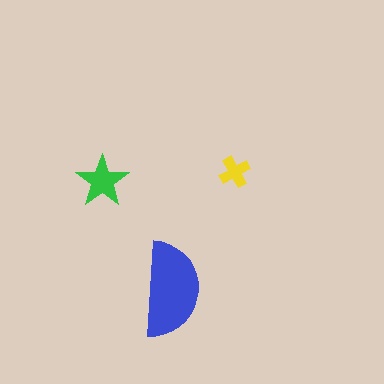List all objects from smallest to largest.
The yellow cross, the green star, the blue semicircle.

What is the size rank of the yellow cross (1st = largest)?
3rd.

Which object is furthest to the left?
The green star is leftmost.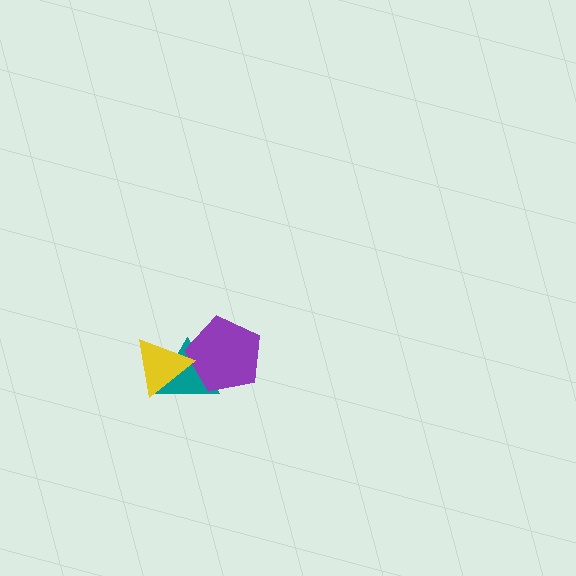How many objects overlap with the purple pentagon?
2 objects overlap with the purple pentagon.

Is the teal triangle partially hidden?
Yes, it is partially covered by another shape.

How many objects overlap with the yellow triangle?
2 objects overlap with the yellow triangle.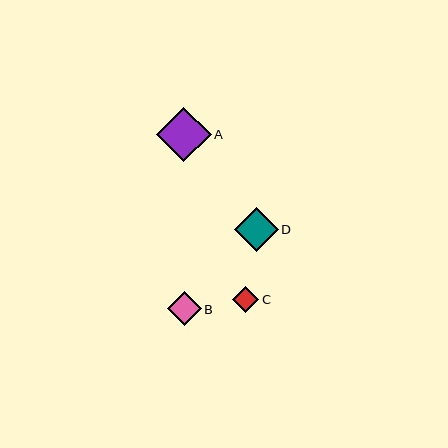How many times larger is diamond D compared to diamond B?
Diamond D is approximately 1.3 times the size of diamond B.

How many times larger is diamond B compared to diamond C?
Diamond B is approximately 1.3 times the size of diamond C.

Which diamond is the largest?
Diamond A is the largest with a size of approximately 55 pixels.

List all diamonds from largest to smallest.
From largest to smallest: A, D, B, C.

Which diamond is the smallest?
Diamond C is the smallest with a size of approximately 26 pixels.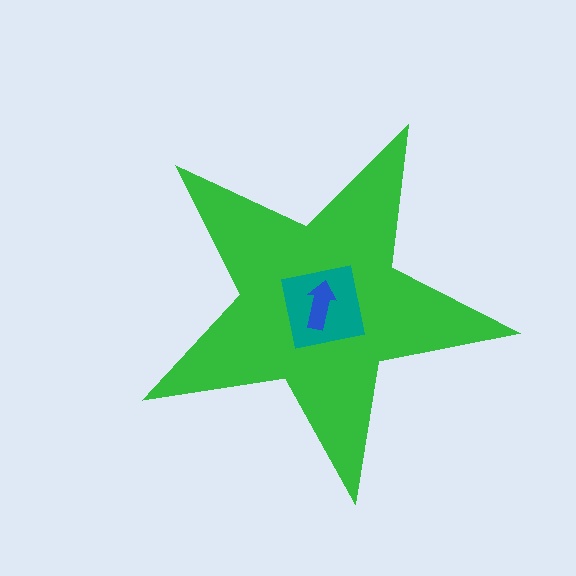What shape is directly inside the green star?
The teal square.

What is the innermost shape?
The blue arrow.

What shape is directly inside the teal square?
The blue arrow.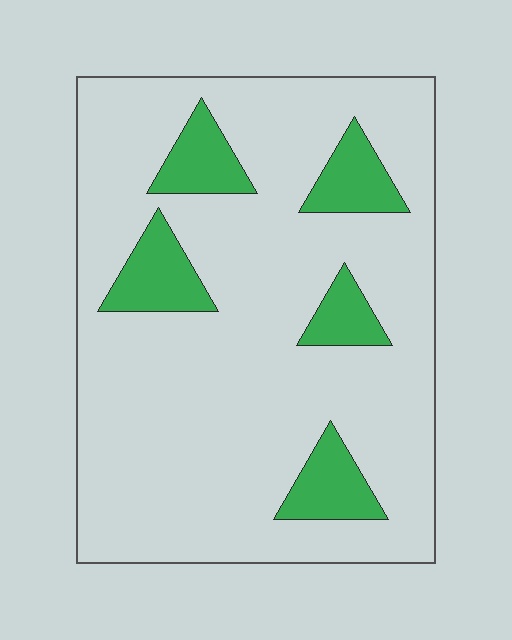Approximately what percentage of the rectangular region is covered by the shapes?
Approximately 15%.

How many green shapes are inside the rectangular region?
5.